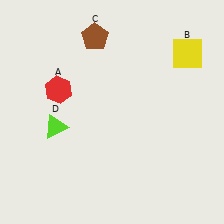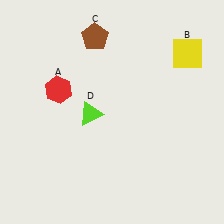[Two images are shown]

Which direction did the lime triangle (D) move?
The lime triangle (D) moved right.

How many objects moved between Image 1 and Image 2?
1 object moved between the two images.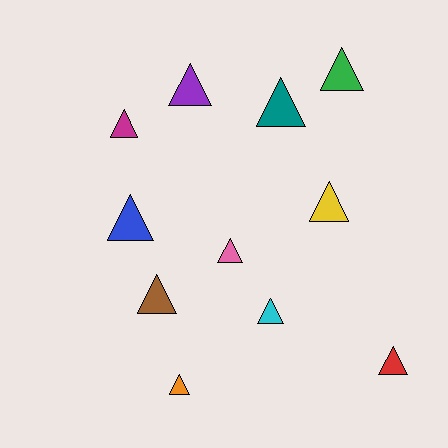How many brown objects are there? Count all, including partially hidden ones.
There is 1 brown object.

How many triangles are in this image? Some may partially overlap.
There are 11 triangles.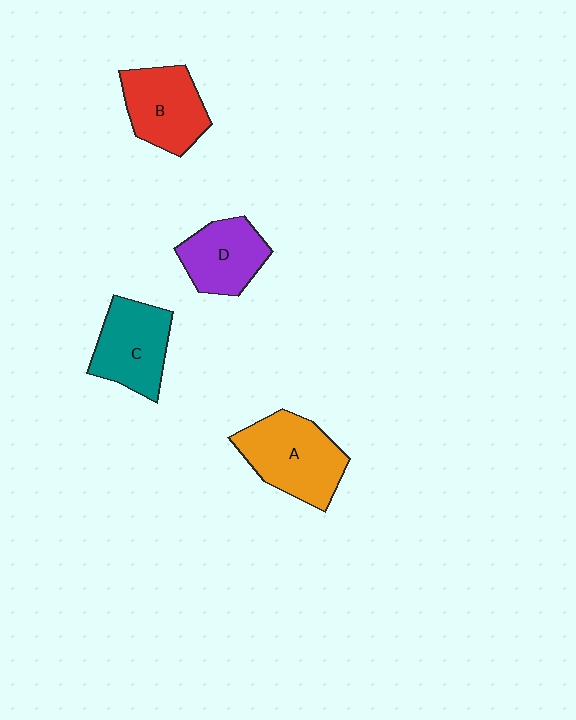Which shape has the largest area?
Shape A (orange).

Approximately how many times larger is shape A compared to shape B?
Approximately 1.2 times.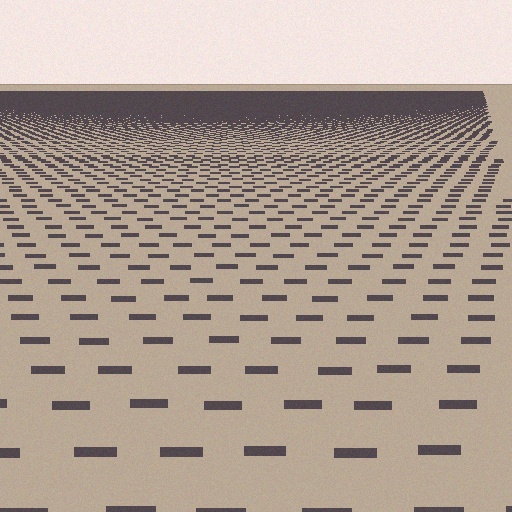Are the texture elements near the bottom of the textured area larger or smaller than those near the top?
Larger. Near the bottom, elements are closer to the viewer and appear at a bigger on-screen size.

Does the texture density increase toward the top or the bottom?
Density increases toward the top.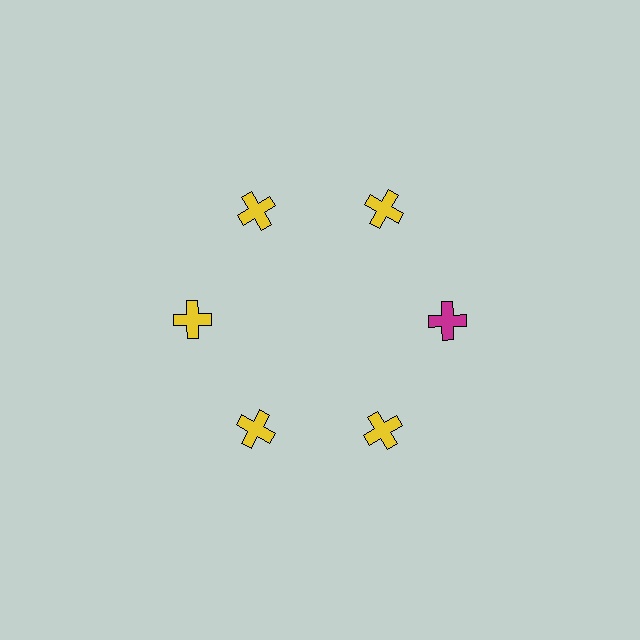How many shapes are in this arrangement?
There are 6 shapes arranged in a ring pattern.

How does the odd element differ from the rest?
It has a different color: magenta instead of yellow.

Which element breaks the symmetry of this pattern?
The magenta cross at roughly the 3 o'clock position breaks the symmetry. All other shapes are yellow crosses.